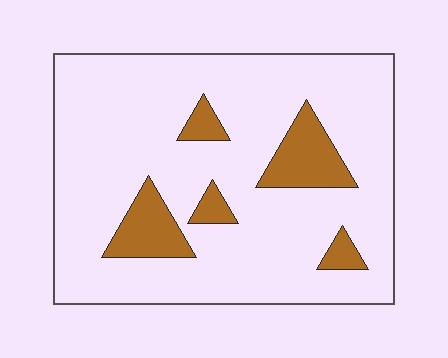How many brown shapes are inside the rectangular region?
5.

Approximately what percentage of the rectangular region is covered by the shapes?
Approximately 15%.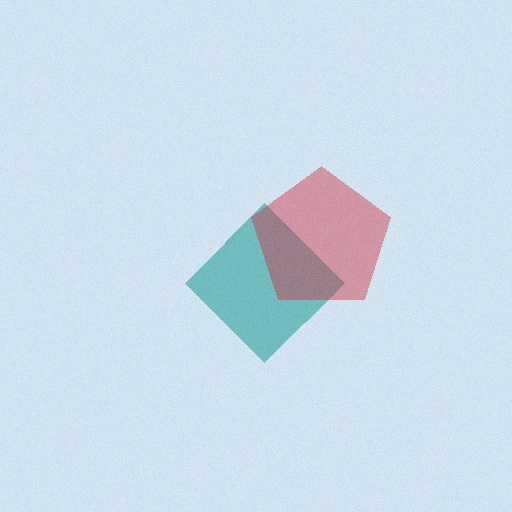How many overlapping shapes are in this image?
There are 2 overlapping shapes in the image.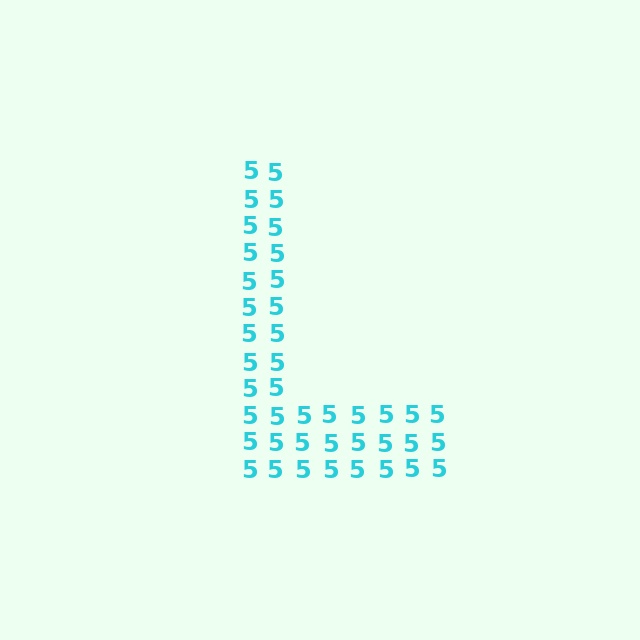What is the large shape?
The large shape is the letter L.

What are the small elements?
The small elements are digit 5's.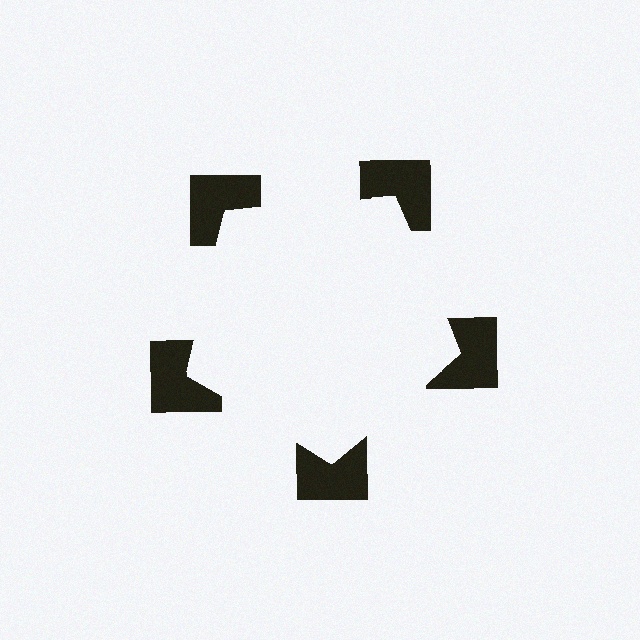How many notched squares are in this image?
There are 5 — one at each vertex of the illusory pentagon.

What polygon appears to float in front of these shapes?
An illusory pentagon — its edges are inferred from the aligned wedge cuts in the notched squares, not physically drawn.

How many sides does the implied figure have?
5 sides.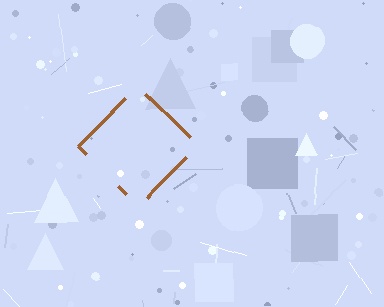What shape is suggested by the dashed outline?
The dashed outline suggests a diamond.